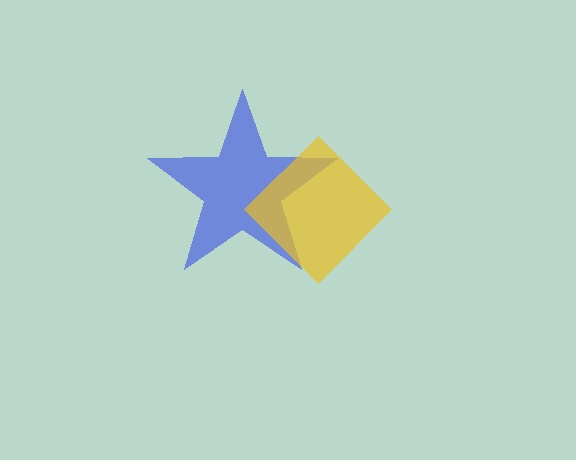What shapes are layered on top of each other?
The layered shapes are: a blue star, a yellow diamond.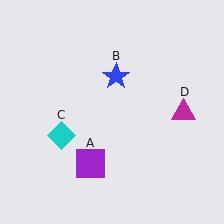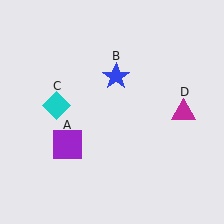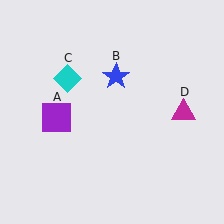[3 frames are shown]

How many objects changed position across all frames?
2 objects changed position: purple square (object A), cyan diamond (object C).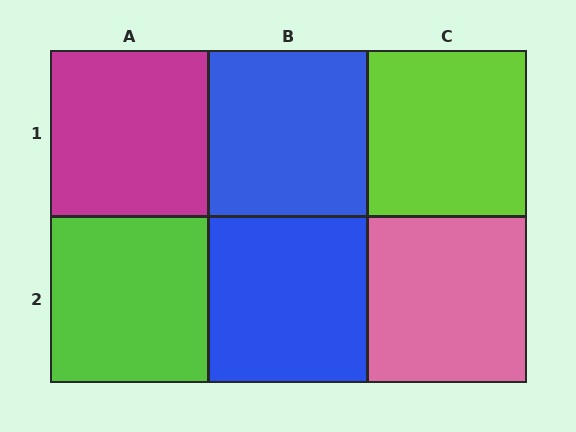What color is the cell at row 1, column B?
Blue.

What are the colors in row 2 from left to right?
Lime, blue, pink.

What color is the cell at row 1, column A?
Magenta.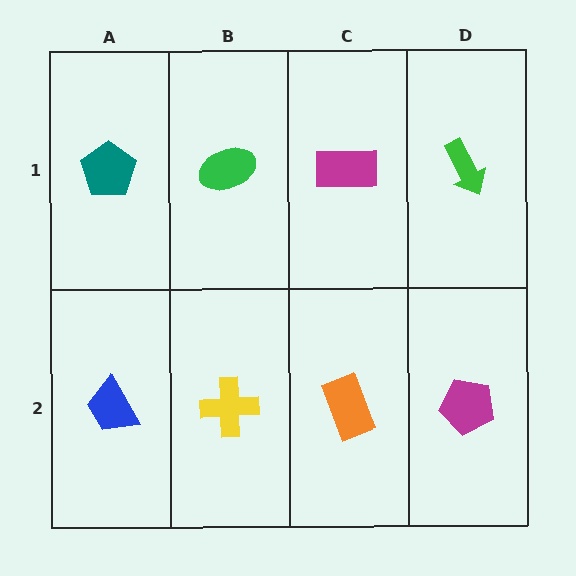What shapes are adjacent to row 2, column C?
A magenta rectangle (row 1, column C), a yellow cross (row 2, column B), a magenta pentagon (row 2, column D).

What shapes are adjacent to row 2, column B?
A green ellipse (row 1, column B), a blue trapezoid (row 2, column A), an orange rectangle (row 2, column C).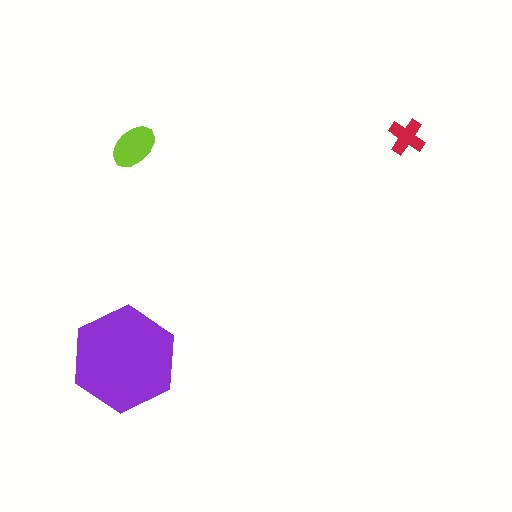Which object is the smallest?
The red cross.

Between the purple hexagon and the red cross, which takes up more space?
The purple hexagon.